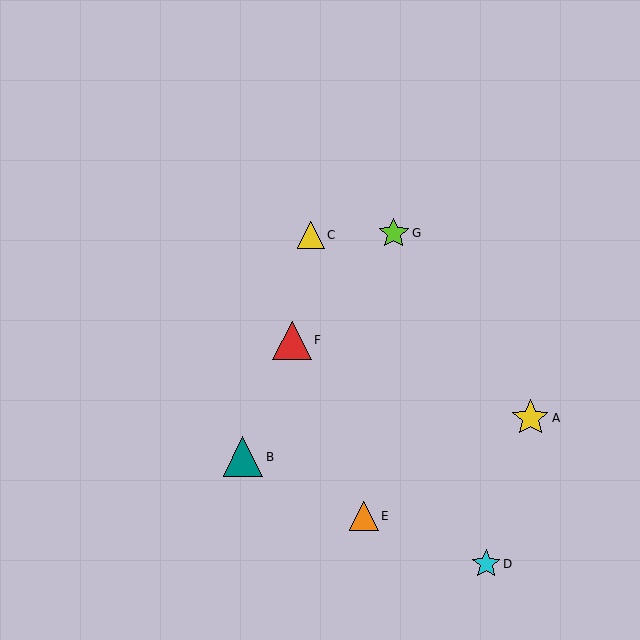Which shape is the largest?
The teal triangle (labeled B) is the largest.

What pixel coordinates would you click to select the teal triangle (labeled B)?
Click at (243, 457) to select the teal triangle B.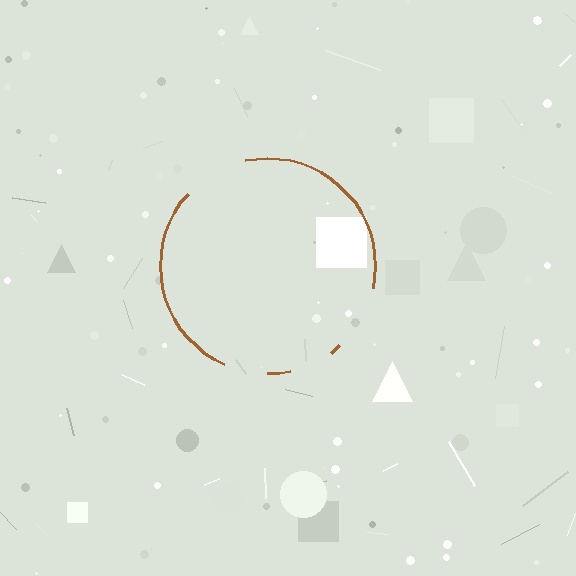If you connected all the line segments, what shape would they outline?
They would outline a circle.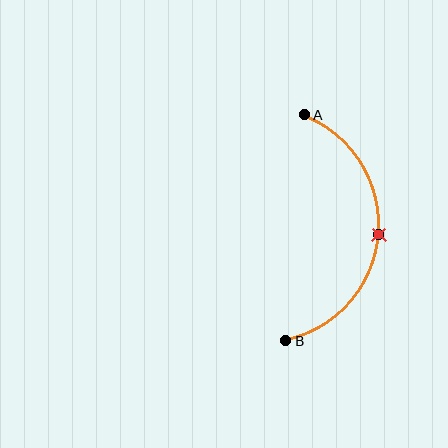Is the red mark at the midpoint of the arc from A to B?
Yes. The red mark lies on the arc at equal arc-length from both A and B — it is the arc midpoint.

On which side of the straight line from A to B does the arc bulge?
The arc bulges to the right of the straight line connecting A and B.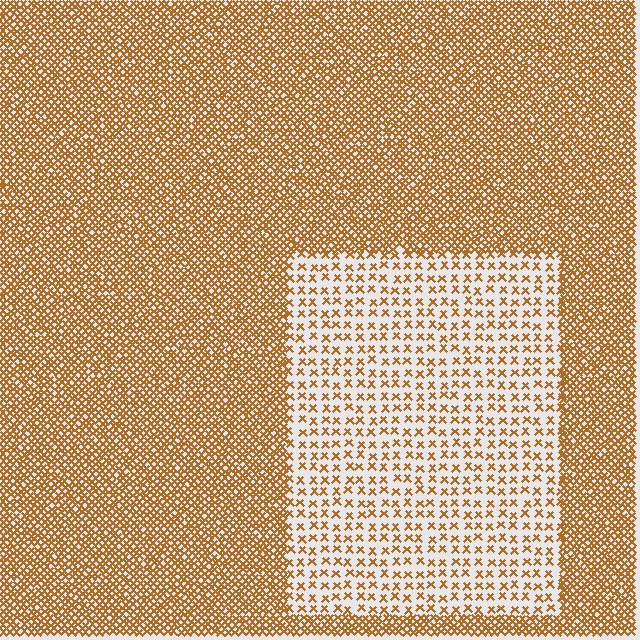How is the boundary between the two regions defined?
The boundary is defined by a change in element density (approximately 3.0x ratio). All elements are the same color, size, and shape.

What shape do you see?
I see a rectangle.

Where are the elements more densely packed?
The elements are more densely packed outside the rectangle boundary.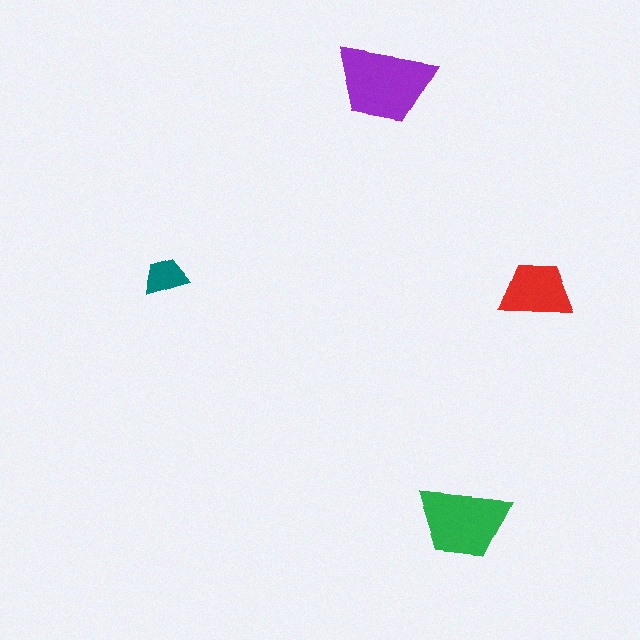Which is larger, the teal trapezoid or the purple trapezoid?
The purple one.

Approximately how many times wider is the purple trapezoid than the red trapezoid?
About 1.5 times wider.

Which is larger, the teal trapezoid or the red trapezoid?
The red one.